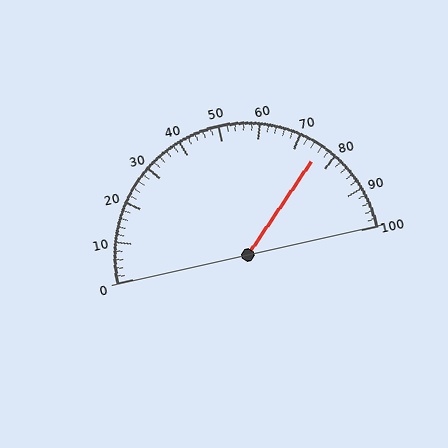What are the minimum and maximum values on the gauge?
The gauge ranges from 0 to 100.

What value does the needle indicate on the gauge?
The needle indicates approximately 76.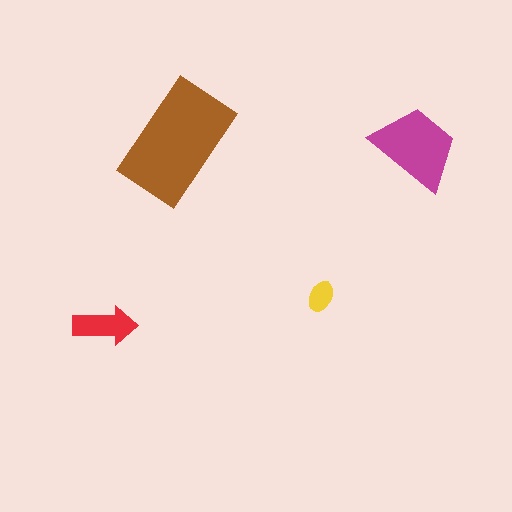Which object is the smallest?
The yellow ellipse.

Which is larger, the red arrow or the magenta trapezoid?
The magenta trapezoid.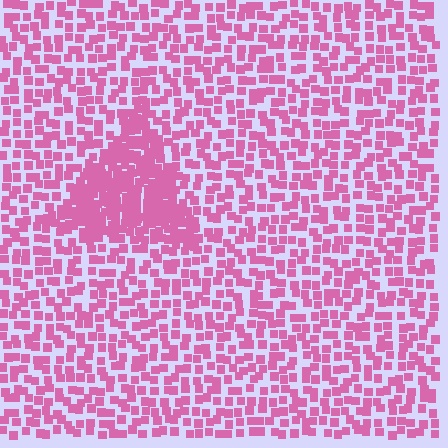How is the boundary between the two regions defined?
The boundary is defined by a change in element density (approximately 2.3x ratio). All elements are the same color, size, and shape.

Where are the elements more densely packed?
The elements are more densely packed inside the triangle boundary.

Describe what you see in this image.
The image contains small pink elements arranged at two different densities. A triangle-shaped region is visible where the elements are more densely packed than the surrounding area.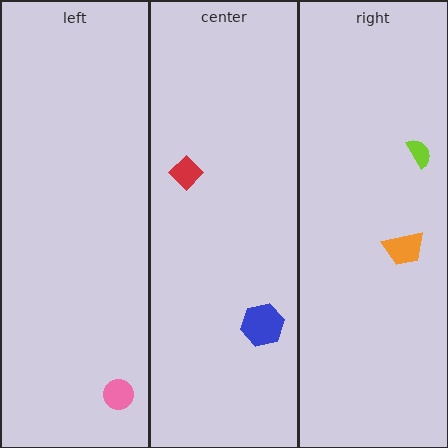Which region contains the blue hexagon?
The center region.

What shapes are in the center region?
The red diamond, the blue hexagon.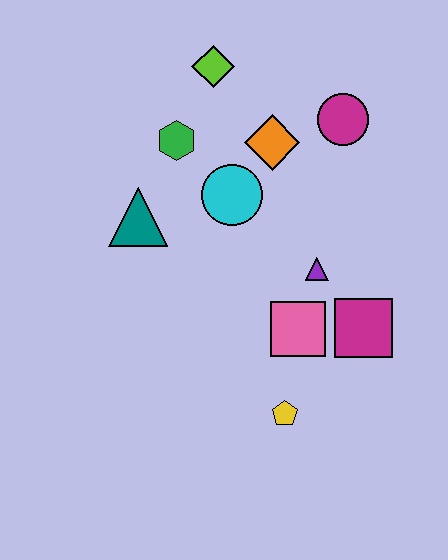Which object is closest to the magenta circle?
The orange diamond is closest to the magenta circle.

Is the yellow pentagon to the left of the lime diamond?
No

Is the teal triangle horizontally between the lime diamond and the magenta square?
No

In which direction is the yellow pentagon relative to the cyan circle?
The yellow pentagon is below the cyan circle.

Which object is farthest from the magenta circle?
The yellow pentagon is farthest from the magenta circle.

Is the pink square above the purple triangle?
No